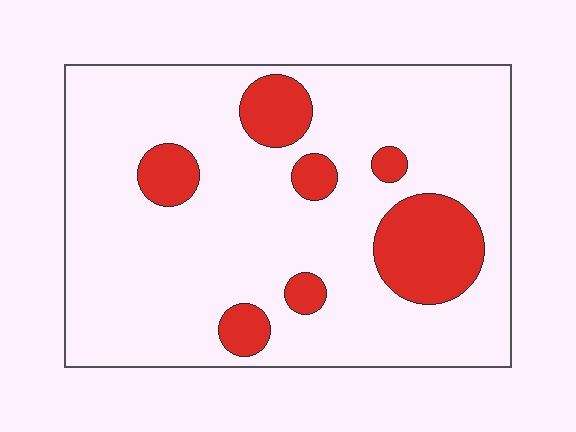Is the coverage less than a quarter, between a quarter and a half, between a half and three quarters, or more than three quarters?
Less than a quarter.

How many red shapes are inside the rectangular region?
7.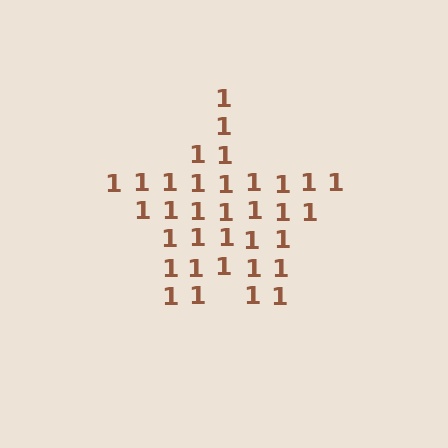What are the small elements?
The small elements are digit 1's.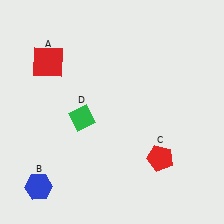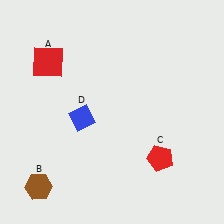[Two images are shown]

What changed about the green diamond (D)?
In Image 1, D is green. In Image 2, it changed to blue.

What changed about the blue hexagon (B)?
In Image 1, B is blue. In Image 2, it changed to brown.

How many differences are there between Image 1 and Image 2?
There are 2 differences between the two images.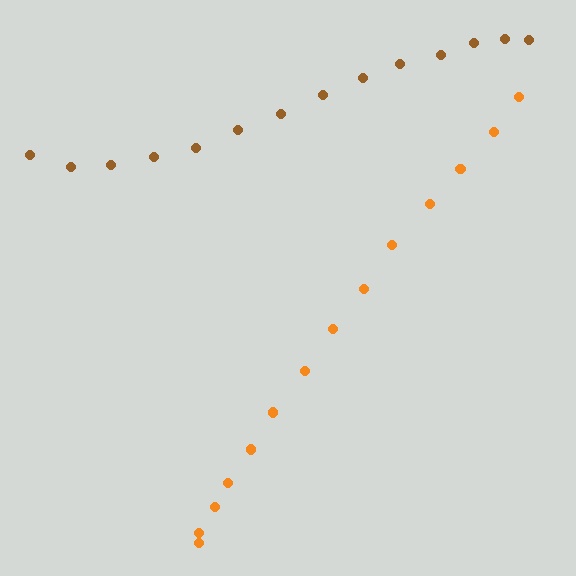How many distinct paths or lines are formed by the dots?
There are 2 distinct paths.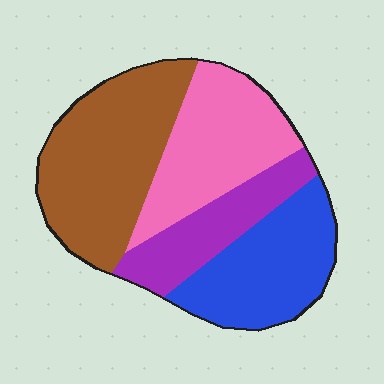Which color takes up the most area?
Brown, at roughly 35%.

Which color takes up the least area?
Purple, at roughly 15%.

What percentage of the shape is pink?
Pink covers 25% of the shape.